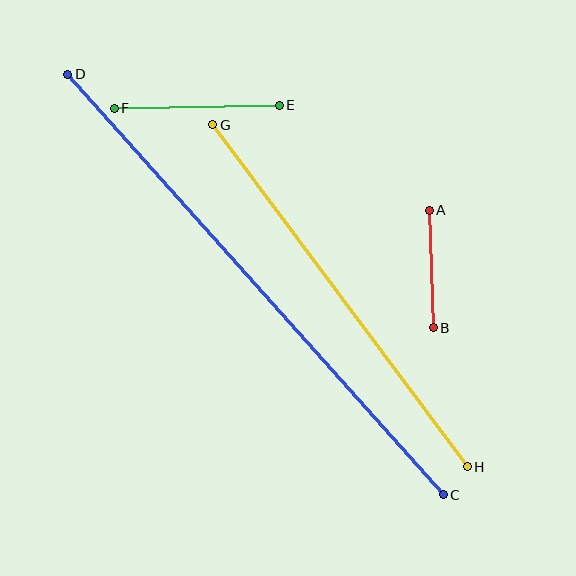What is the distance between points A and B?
The distance is approximately 117 pixels.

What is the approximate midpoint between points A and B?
The midpoint is at approximately (431, 269) pixels.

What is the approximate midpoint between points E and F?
The midpoint is at approximately (197, 107) pixels.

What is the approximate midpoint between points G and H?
The midpoint is at approximately (340, 296) pixels.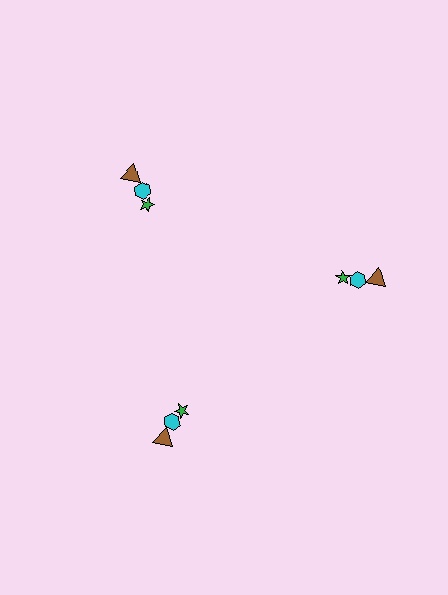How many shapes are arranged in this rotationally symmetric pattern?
There are 9 shapes, arranged in 3 groups of 3.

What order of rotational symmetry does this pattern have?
This pattern has 3-fold rotational symmetry.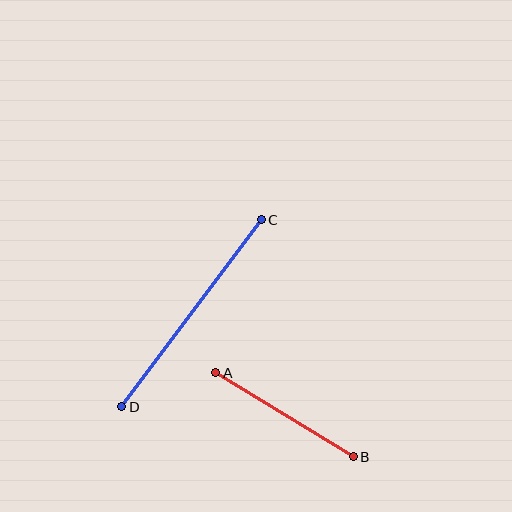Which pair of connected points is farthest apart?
Points C and D are farthest apart.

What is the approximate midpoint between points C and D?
The midpoint is at approximately (192, 313) pixels.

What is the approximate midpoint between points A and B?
The midpoint is at approximately (285, 415) pixels.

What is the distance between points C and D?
The distance is approximately 233 pixels.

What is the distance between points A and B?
The distance is approximately 161 pixels.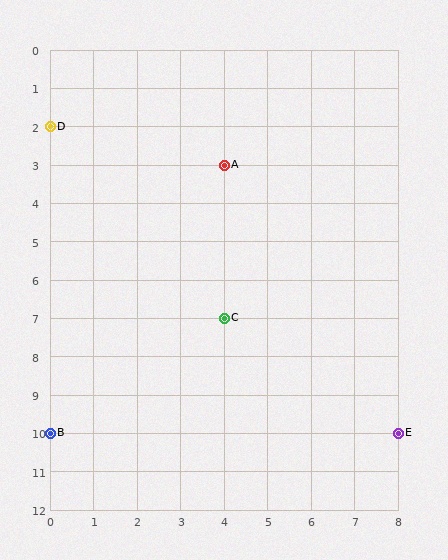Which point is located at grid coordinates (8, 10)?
Point E is at (8, 10).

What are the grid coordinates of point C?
Point C is at grid coordinates (4, 7).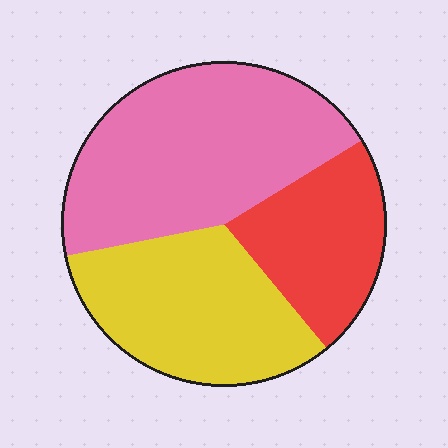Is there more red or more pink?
Pink.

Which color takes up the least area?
Red, at roughly 25%.